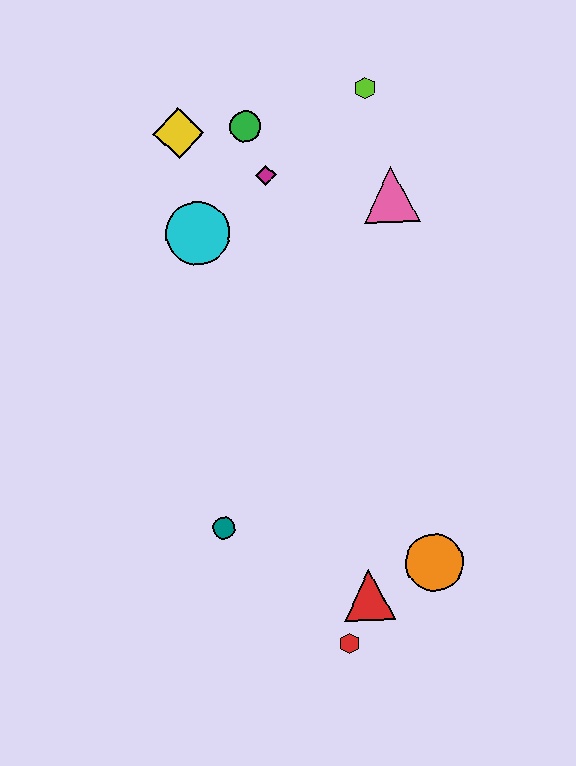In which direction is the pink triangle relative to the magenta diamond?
The pink triangle is to the right of the magenta diamond.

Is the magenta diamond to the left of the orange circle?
Yes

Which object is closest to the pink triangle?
The lime hexagon is closest to the pink triangle.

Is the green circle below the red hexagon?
No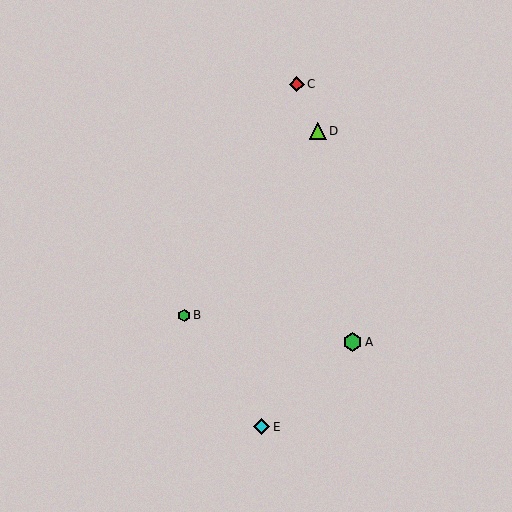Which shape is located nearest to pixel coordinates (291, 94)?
The red diamond (labeled C) at (297, 84) is nearest to that location.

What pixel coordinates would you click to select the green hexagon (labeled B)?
Click at (184, 315) to select the green hexagon B.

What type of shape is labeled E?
Shape E is a cyan diamond.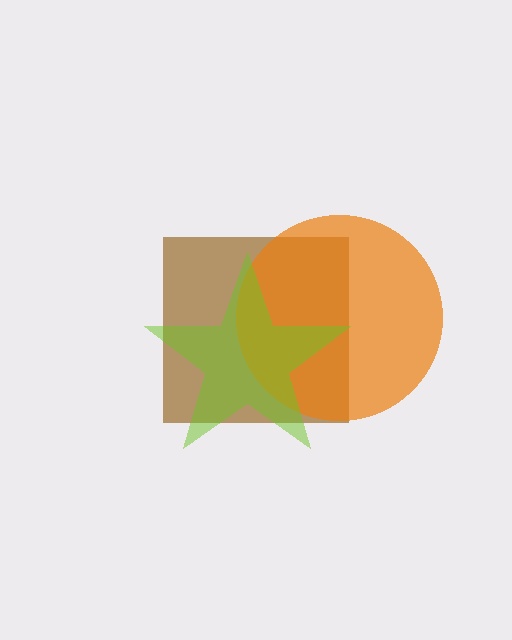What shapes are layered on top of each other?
The layered shapes are: a brown square, an orange circle, a lime star.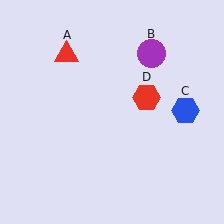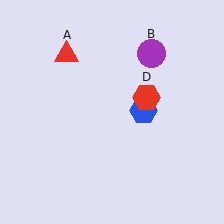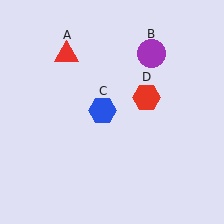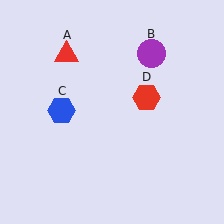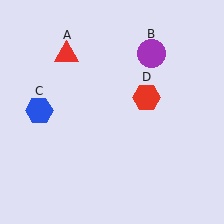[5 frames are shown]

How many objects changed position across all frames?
1 object changed position: blue hexagon (object C).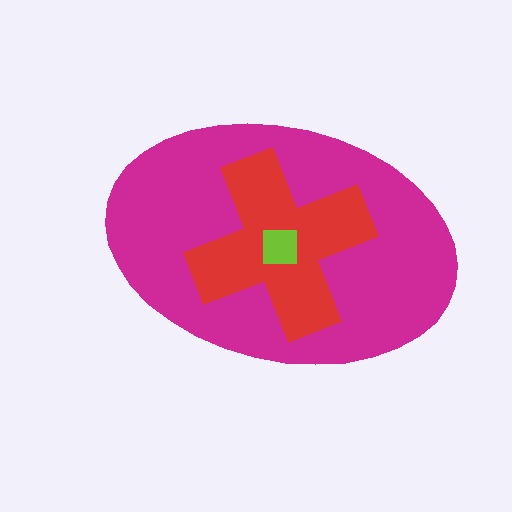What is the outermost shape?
The magenta ellipse.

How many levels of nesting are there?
3.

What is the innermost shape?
The lime square.